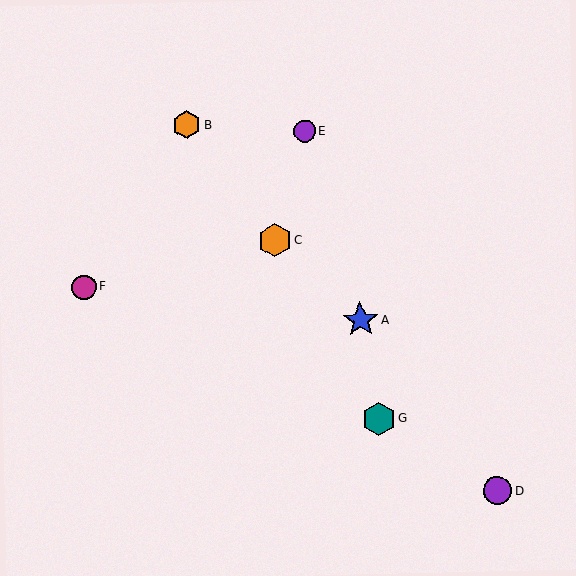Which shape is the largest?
The blue star (labeled A) is the largest.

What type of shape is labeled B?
Shape B is an orange hexagon.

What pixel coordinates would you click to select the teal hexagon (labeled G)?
Click at (379, 419) to select the teal hexagon G.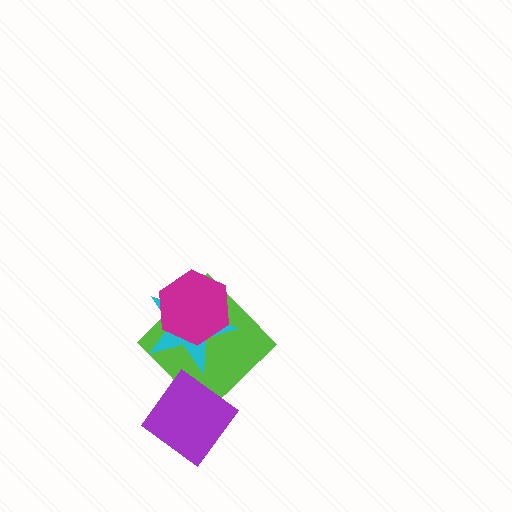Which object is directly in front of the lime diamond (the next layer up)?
The cyan star is directly in front of the lime diamond.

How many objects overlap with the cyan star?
2 objects overlap with the cyan star.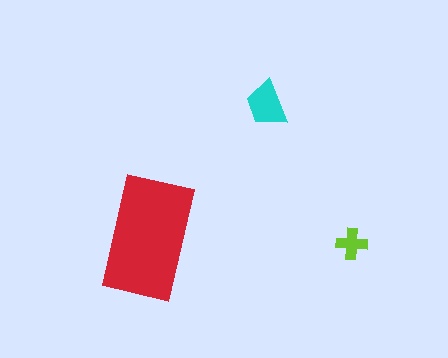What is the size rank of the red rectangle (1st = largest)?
1st.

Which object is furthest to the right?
The lime cross is rightmost.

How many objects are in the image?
There are 3 objects in the image.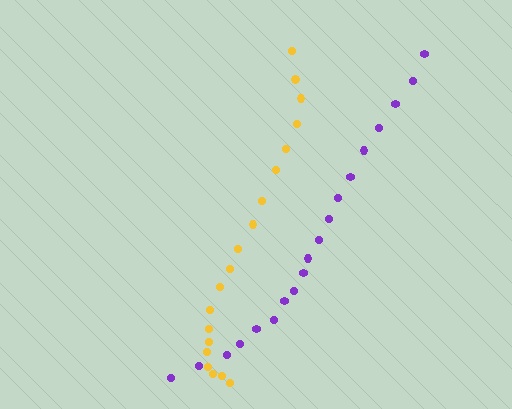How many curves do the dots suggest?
There are 2 distinct paths.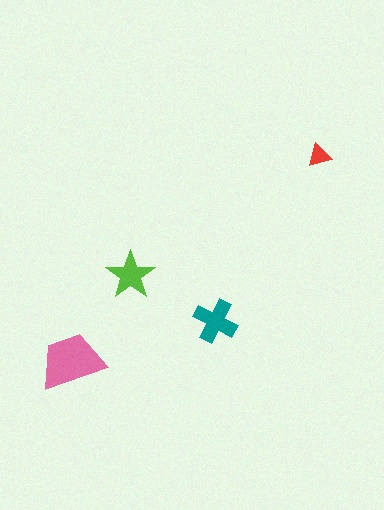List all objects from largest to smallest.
The pink trapezoid, the teal cross, the lime star, the red triangle.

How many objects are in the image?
There are 4 objects in the image.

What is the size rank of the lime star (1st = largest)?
3rd.